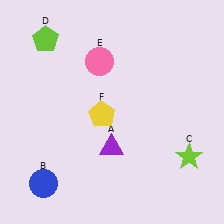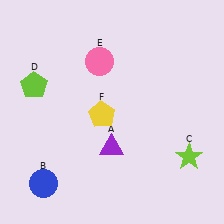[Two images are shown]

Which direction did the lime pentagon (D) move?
The lime pentagon (D) moved down.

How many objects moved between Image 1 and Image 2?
1 object moved between the two images.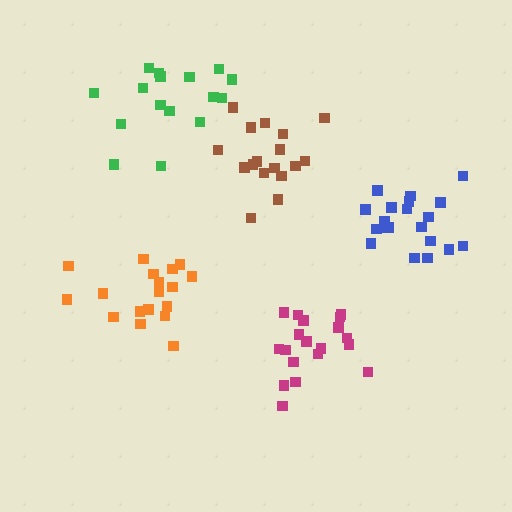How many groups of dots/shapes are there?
There are 5 groups.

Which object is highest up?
The green cluster is topmost.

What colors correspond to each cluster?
The clusters are colored: magenta, orange, blue, green, brown.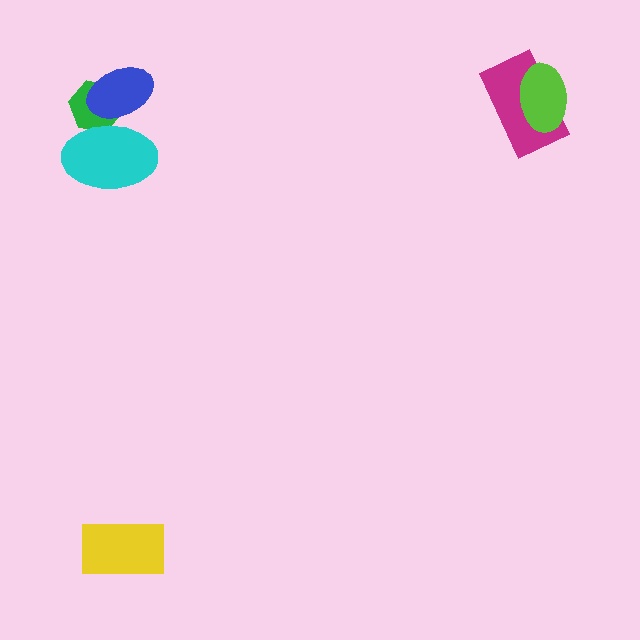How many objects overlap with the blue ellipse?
2 objects overlap with the blue ellipse.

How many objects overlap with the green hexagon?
2 objects overlap with the green hexagon.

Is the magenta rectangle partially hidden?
Yes, it is partially covered by another shape.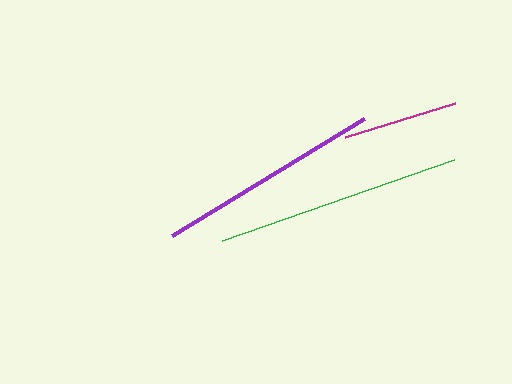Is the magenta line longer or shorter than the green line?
The green line is longer than the magenta line.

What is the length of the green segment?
The green segment is approximately 246 pixels long.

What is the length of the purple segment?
The purple segment is approximately 226 pixels long.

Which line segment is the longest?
The green line is the longest at approximately 246 pixels.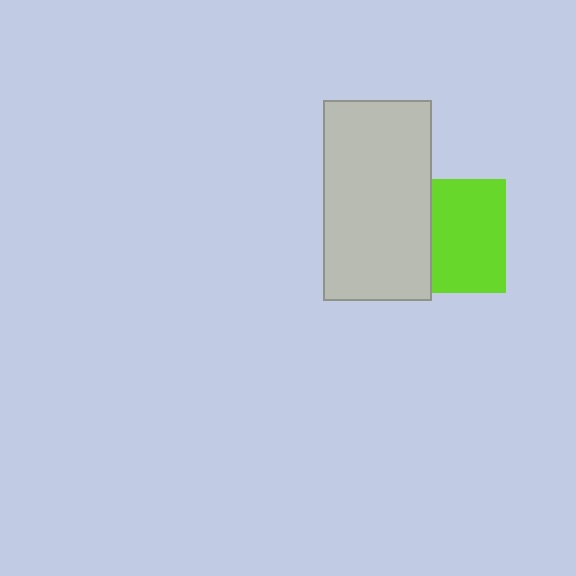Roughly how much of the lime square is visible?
About half of it is visible (roughly 65%).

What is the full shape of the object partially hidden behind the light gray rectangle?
The partially hidden object is a lime square.